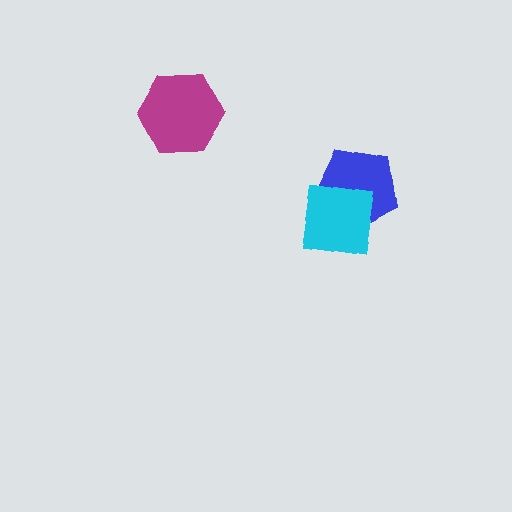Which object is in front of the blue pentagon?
The cyan square is in front of the blue pentagon.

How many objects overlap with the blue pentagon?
1 object overlaps with the blue pentagon.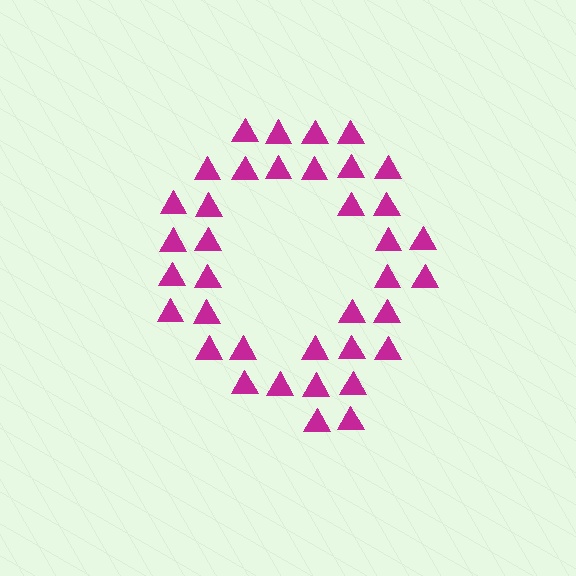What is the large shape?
The large shape is the letter Q.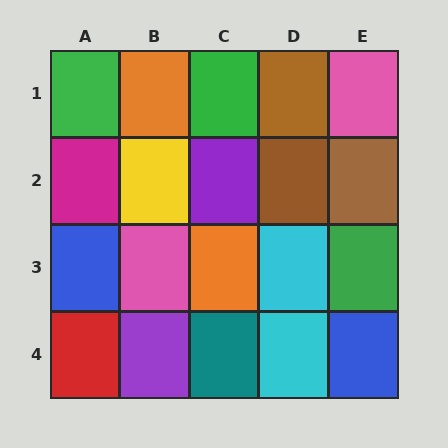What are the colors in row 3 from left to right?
Blue, pink, orange, cyan, green.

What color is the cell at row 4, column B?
Purple.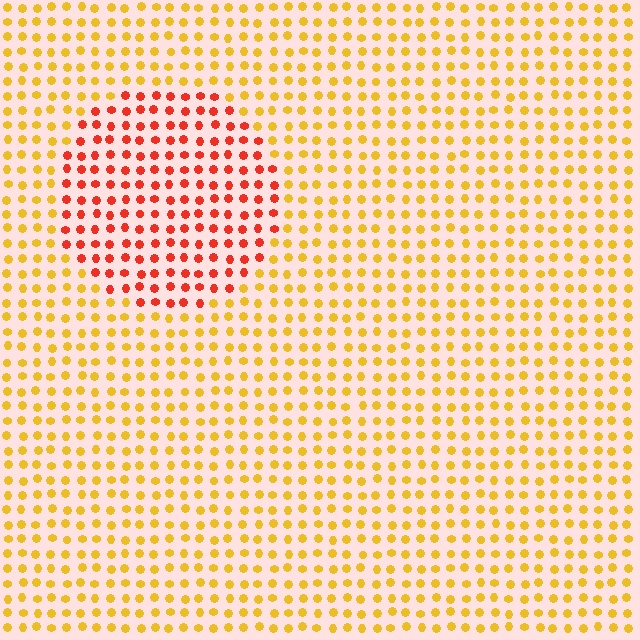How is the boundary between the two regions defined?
The boundary is defined purely by a slight shift in hue (about 43 degrees). Spacing, size, and orientation are identical on both sides.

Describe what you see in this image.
The image is filled with small yellow elements in a uniform arrangement. A circle-shaped region is visible where the elements are tinted to a slightly different hue, forming a subtle color boundary.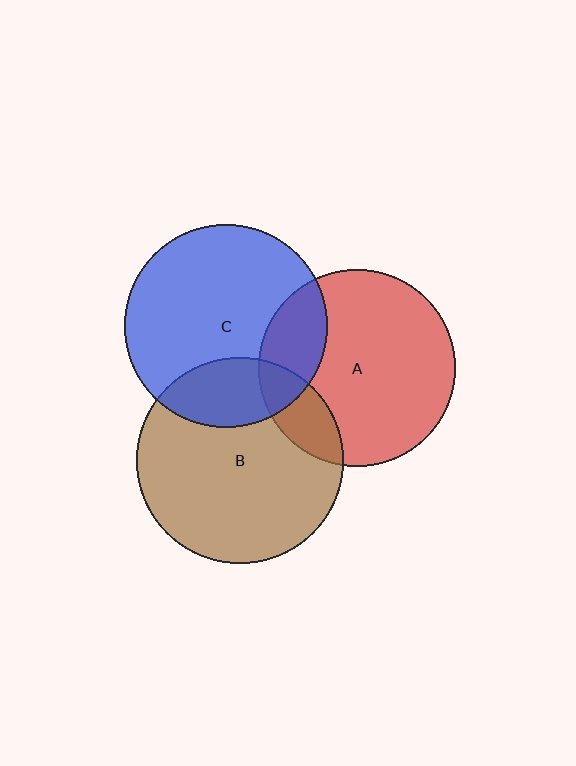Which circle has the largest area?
Circle B (brown).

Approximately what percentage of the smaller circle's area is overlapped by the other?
Approximately 15%.